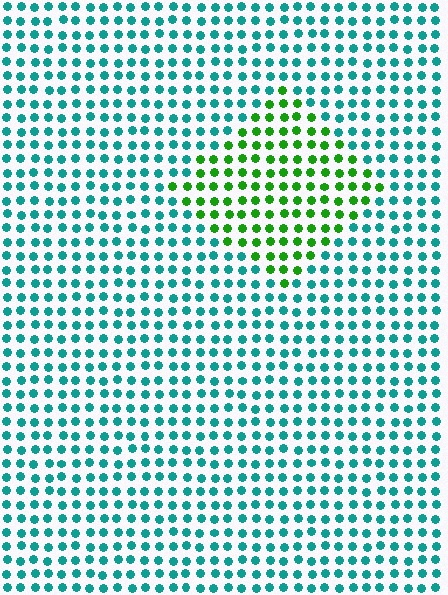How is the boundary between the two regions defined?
The boundary is defined purely by a slight shift in hue (about 57 degrees). Spacing, size, and orientation are identical on both sides.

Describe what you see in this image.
The image is filled with small teal elements in a uniform arrangement. A diamond-shaped region is visible where the elements are tinted to a slightly different hue, forming a subtle color boundary.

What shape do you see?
I see a diamond.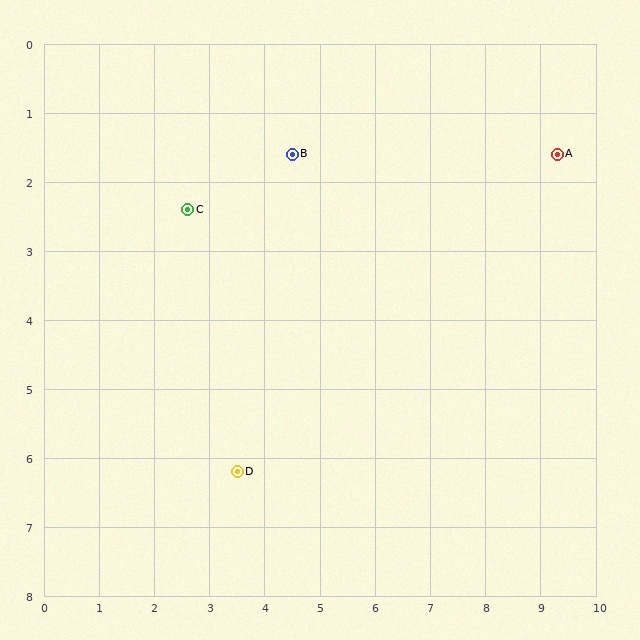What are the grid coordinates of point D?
Point D is at approximately (3.5, 6.2).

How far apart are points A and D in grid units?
Points A and D are about 7.4 grid units apart.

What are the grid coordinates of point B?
Point B is at approximately (4.5, 1.6).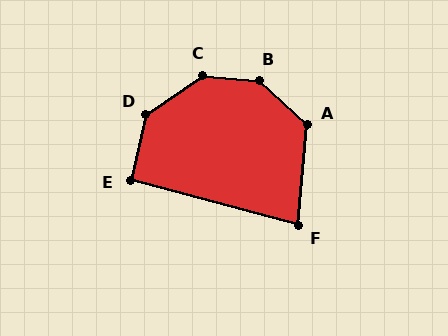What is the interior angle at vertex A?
Approximately 127 degrees (obtuse).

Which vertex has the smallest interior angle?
F, at approximately 80 degrees.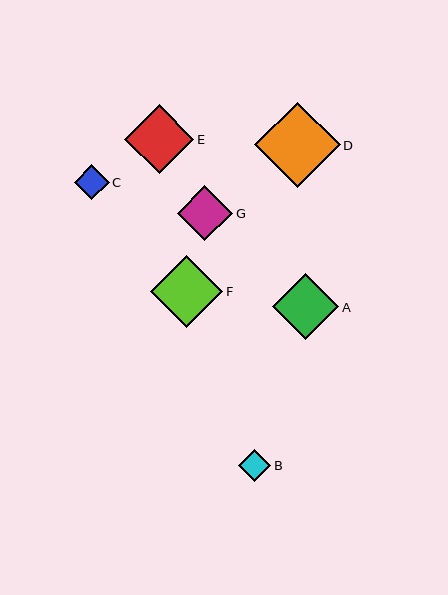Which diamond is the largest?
Diamond D is the largest with a size of approximately 85 pixels.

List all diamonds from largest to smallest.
From largest to smallest: D, F, E, A, G, C, B.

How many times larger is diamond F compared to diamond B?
Diamond F is approximately 2.2 times the size of diamond B.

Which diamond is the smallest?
Diamond B is the smallest with a size of approximately 32 pixels.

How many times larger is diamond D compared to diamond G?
Diamond D is approximately 1.5 times the size of diamond G.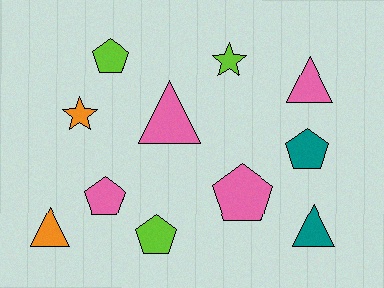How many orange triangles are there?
There is 1 orange triangle.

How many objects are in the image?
There are 11 objects.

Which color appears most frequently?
Pink, with 4 objects.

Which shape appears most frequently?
Pentagon, with 5 objects.